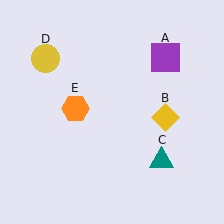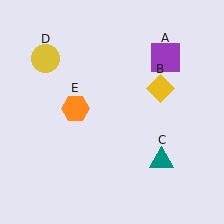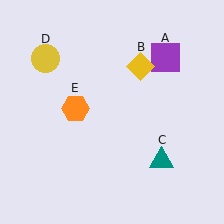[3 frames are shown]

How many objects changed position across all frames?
1 object changed position: yellow diamond (object B).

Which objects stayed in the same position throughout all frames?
Purple square (object A) and teal triangle (object C) and yellow circle (object D) and orange hexagon (object E) remained stationary.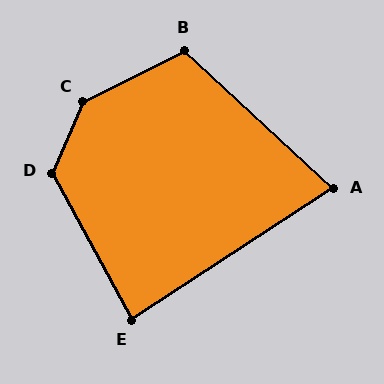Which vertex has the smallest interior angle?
A, at approximately 76 degrees.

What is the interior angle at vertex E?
Approximately 86 degrees (approximately right).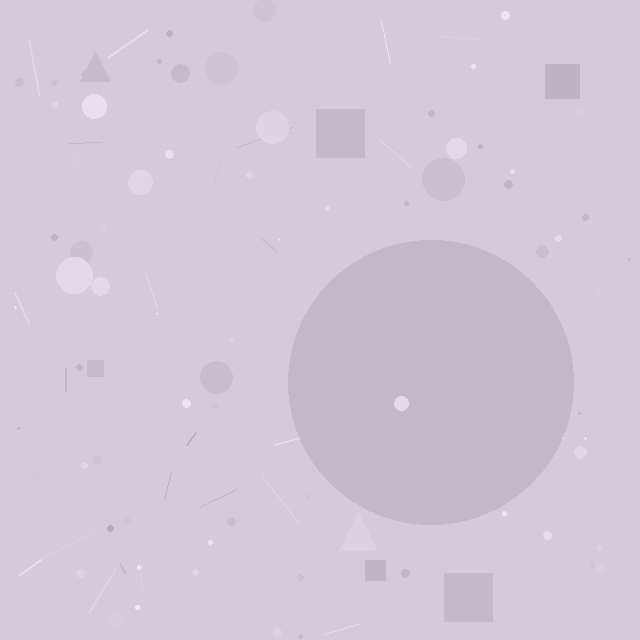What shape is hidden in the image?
A circle is hidden in the image.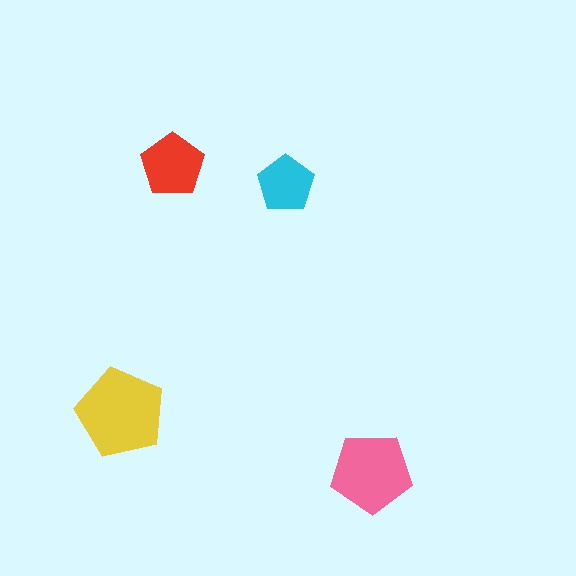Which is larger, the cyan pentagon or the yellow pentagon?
The yellow one.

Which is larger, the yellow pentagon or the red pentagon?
The yellow one.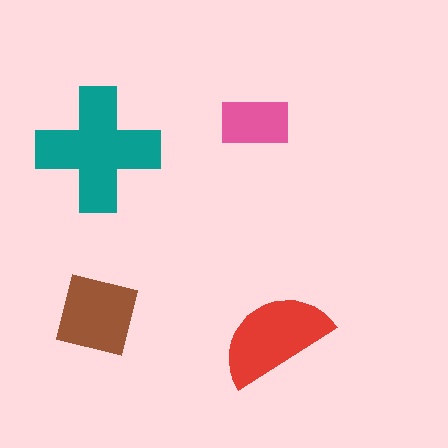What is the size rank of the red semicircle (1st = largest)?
2nd.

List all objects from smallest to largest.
The pink rectangle, the brown square, the red semicircle, the teal cross.